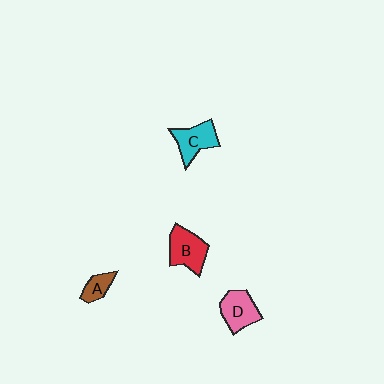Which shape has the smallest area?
Shape A (brown).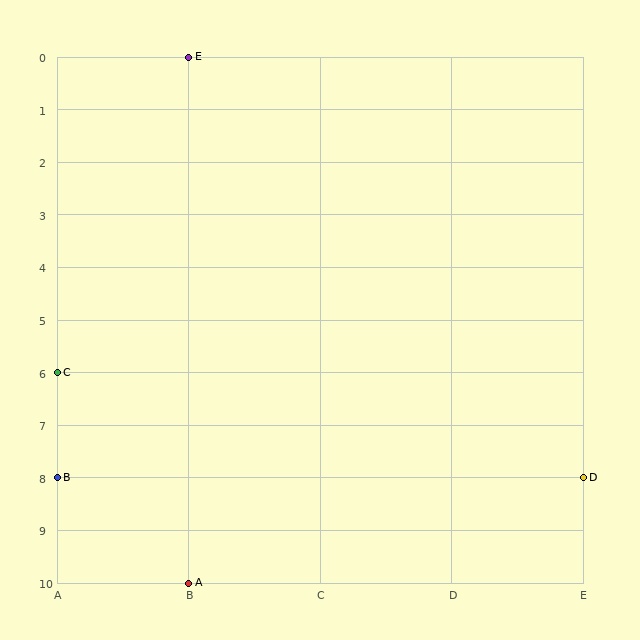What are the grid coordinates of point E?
Point E is at grid coordinates (B, 0).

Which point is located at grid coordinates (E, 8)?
Point D is at (E, 8).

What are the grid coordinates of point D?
Point D is at grid coordinates (E, 8).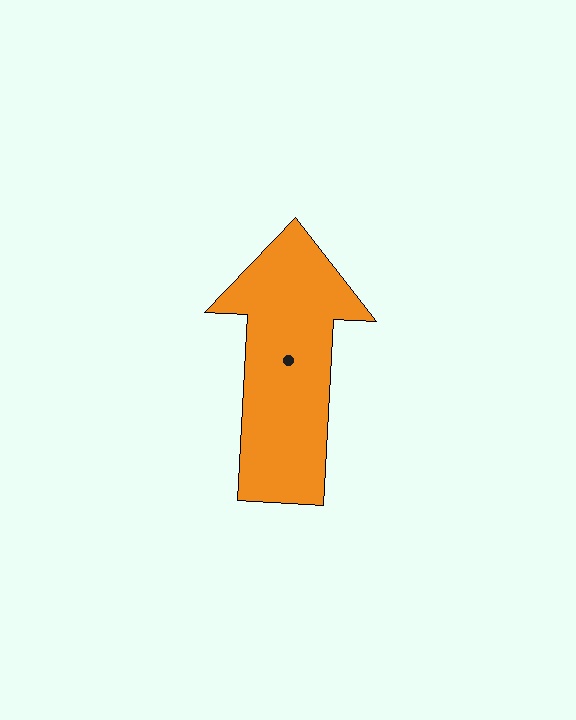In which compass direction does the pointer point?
North.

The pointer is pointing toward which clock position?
Roughly 12 o'clock.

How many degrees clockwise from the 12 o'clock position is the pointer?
Approximately 3 degrees.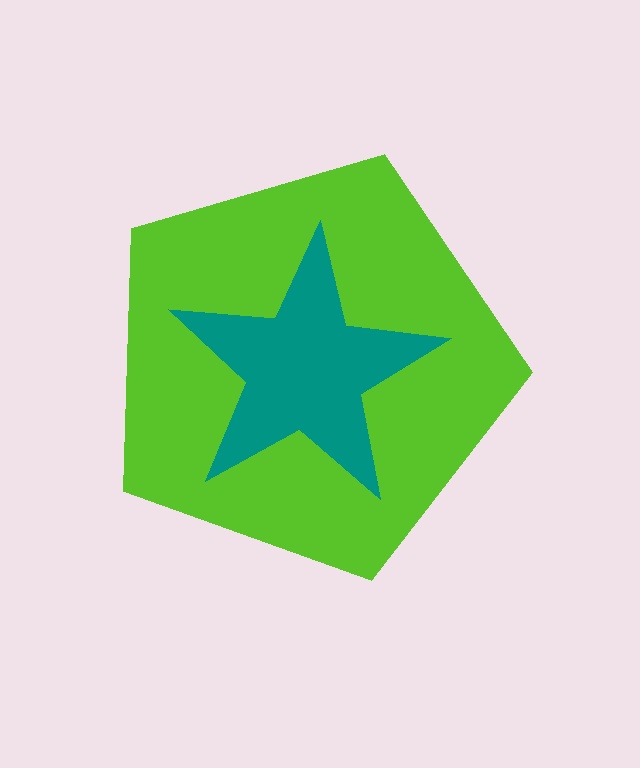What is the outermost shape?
The lime pentagon.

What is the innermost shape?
The teal star.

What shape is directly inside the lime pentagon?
The teal star.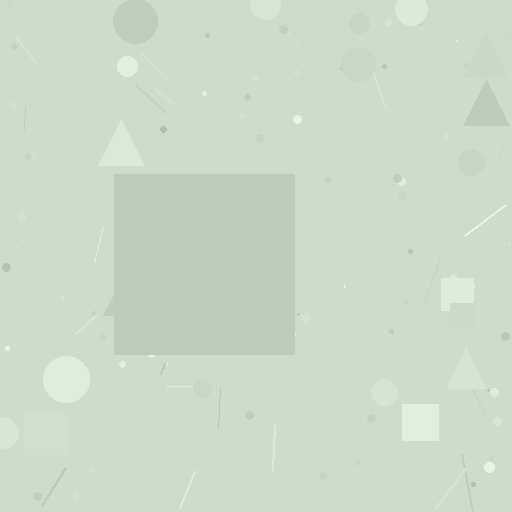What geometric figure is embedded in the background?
A square is embedded in the background.